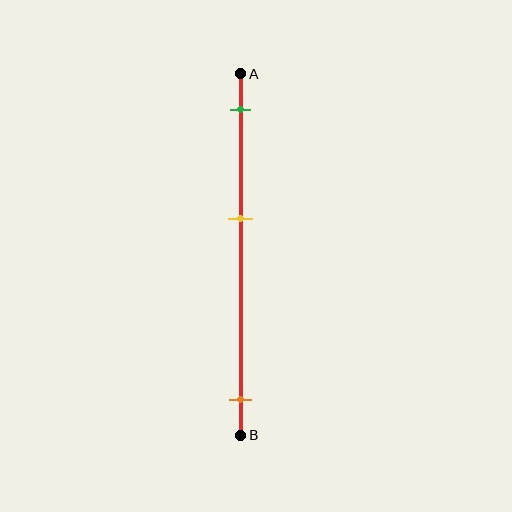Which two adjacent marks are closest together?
The green and yellow marks are the closest adjacent pair.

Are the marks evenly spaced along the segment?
No, the marks are not evenly spaced.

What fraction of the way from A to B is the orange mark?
The orange mark is approximately 90% (0.9) of the way from A to B.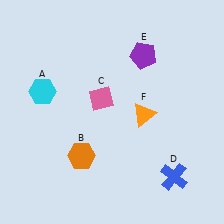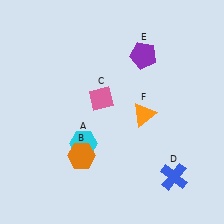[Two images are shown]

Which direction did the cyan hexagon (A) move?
The cyan hexagon (A) moved down.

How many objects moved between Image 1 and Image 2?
1 object moved between the two images.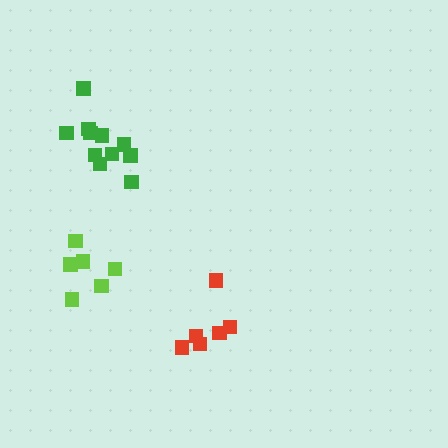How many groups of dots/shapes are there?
There are 3 groups.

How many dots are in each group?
Group 1: 6 dots, Group 2: 6 dots, Group 3: 11 dots (23 total).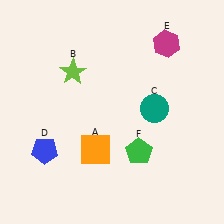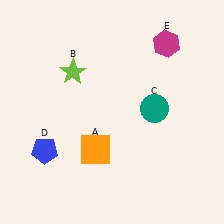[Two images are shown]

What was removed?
The green pentagon (F) was removed in Image 2.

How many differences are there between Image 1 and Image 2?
There is 1 difference between the two images.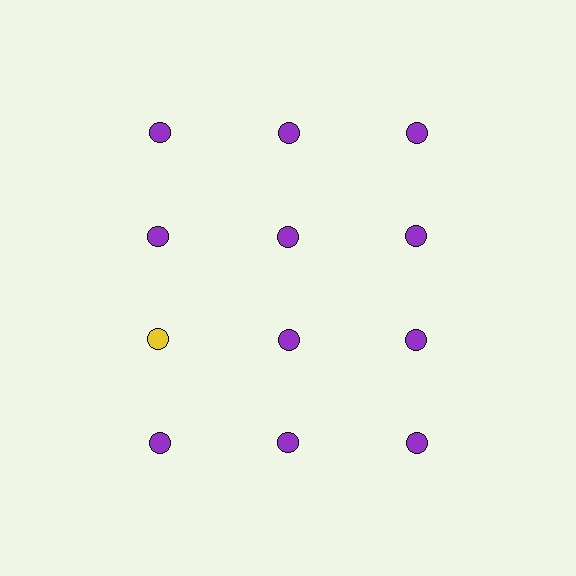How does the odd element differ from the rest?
It has a different color: yellow instead of purple.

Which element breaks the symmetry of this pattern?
The yellow circle in the third row, leftmost column breaks the symmetry. All other shapes are purple circles.